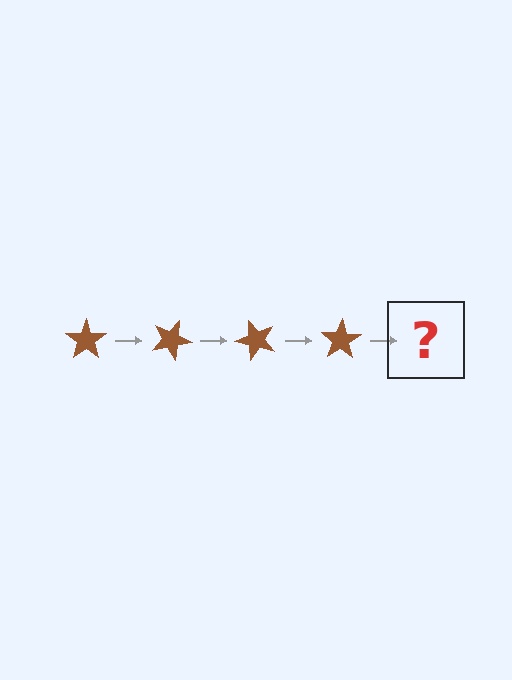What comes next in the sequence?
The next element should be a brown star rotated 100 degrees.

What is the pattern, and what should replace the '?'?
The pattern is that the star rotates 25 degrees each step. The '?' should be a brown star rotated 100 degrees.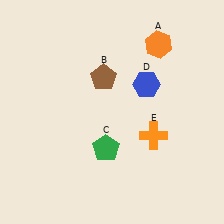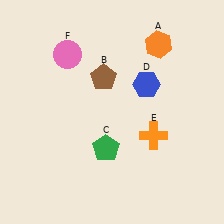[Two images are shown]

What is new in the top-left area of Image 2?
A pink circle (F) was added in the top-left area of Image 2.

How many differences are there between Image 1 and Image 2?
There is 1 difference between the two images.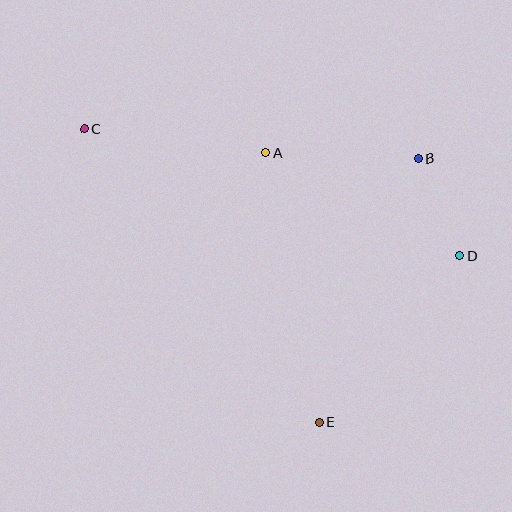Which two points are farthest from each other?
Points C and D are farthest from each other.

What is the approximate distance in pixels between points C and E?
The distance between C and E is approximately 376 pixels.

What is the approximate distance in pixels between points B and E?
The distance between B and E is approximately 282 pixels.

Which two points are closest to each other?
Points B and D are closest to each other.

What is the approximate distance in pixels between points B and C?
The distance between B and C is approximately 335 pixels.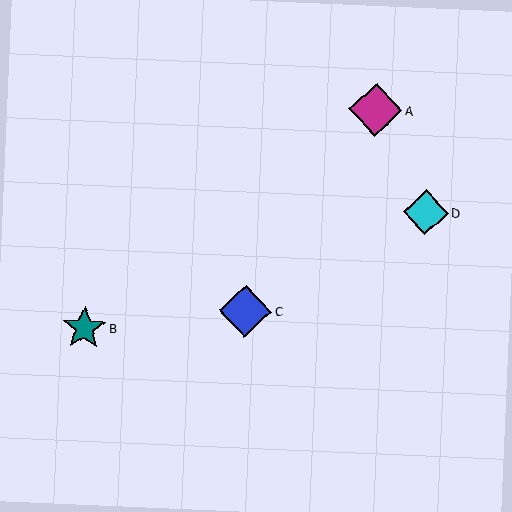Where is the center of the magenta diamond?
The center of the magenta diamond is at (376, 110).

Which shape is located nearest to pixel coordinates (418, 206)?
The cyan diamond (labeled D) at (426, 212) is nearest to that location.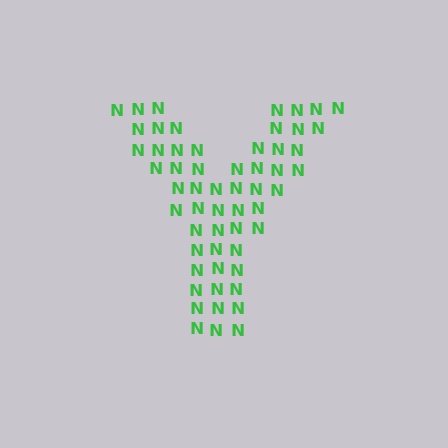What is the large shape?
The large shape is the letter Y.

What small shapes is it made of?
It is made of small letter N's.